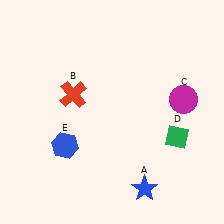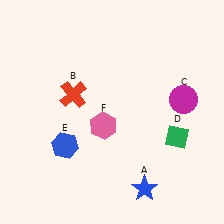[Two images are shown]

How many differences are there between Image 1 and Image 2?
There is 1 difference between the two images.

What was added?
A pink hexagon (F) was added in Image 2.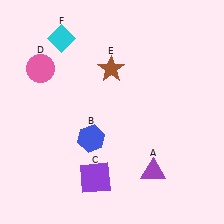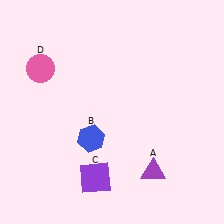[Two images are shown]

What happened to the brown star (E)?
The brown star (E) was removed in Image 2. It was in the top-left area of Image 1.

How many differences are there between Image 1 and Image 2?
There are 2 differences between the two images.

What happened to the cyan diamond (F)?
The cyan diamond (F) was removed in Image 2. It was in the top-left area of Image 1.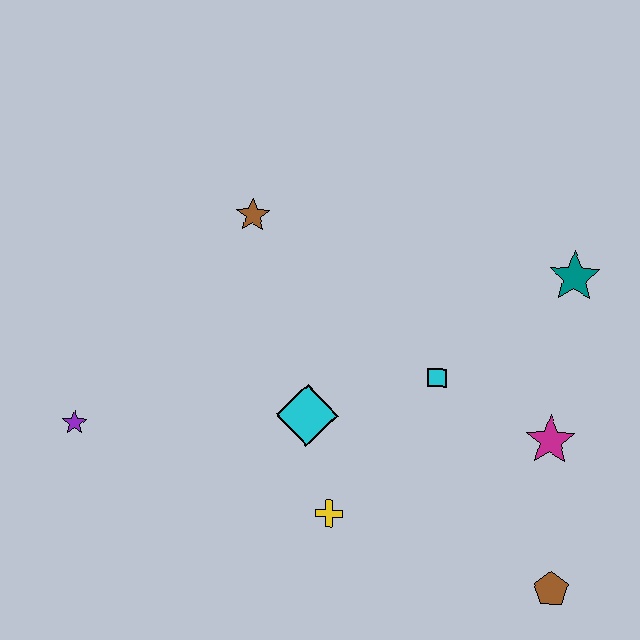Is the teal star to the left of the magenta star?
No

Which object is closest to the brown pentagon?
The magenta star is closest to the brown pentagon.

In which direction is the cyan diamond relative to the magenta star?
The cyan diamond is to the left of the magenta star.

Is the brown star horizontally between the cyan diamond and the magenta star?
No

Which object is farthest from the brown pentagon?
The purple star is farthest from the brown pentagon.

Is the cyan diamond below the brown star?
Yes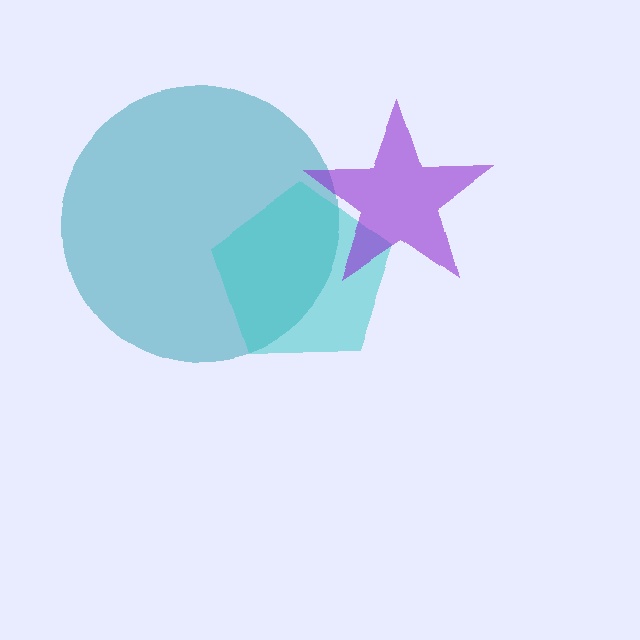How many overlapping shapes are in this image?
There are 3 overlapping shapes in the image.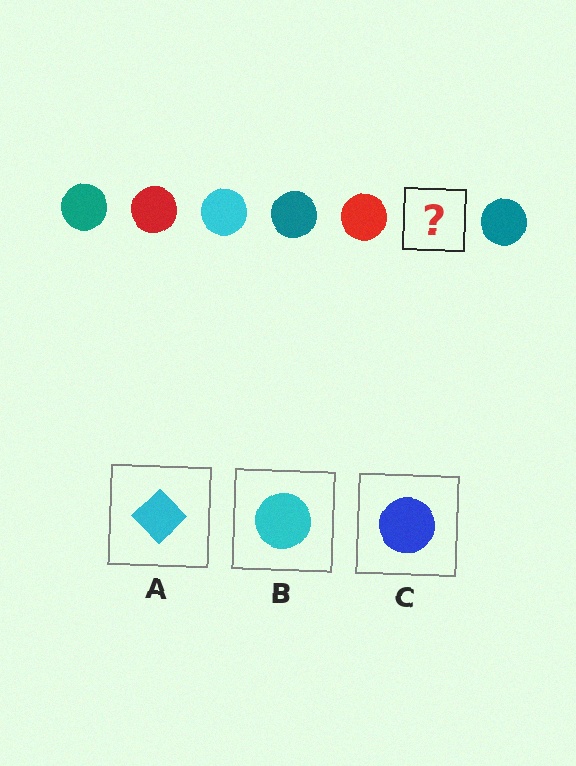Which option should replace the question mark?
Option B.